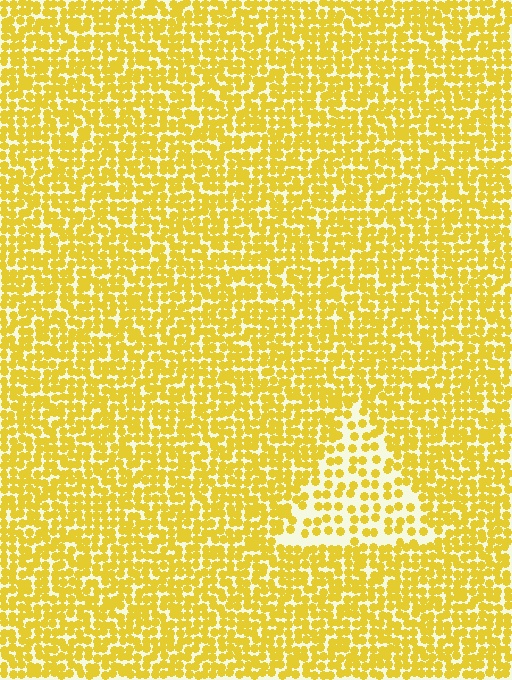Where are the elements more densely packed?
The elements are more densely packed outside the triangle boundary.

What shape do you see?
I see a triangle.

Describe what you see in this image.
The image contains small yellow elements arranged at two different densities. A triangle-shaped region is visible where the elements are less densely packed than the surrounding area.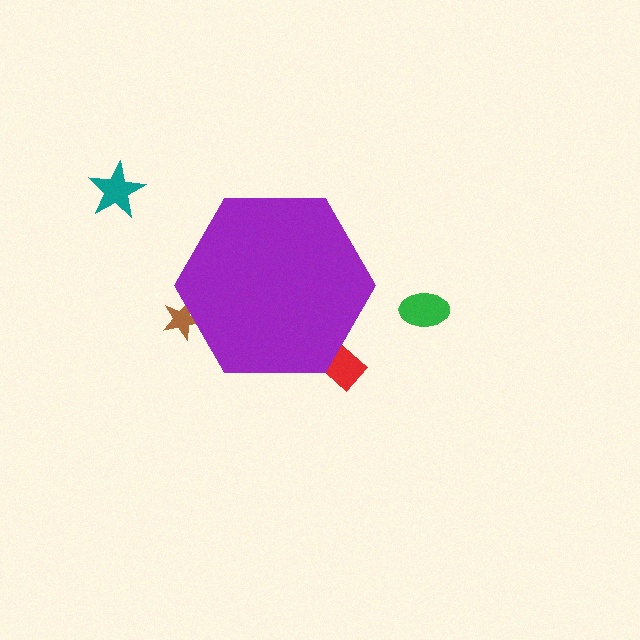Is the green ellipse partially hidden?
No, the green ellipse is fully visible.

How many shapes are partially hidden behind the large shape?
2 shapes are partially hidden.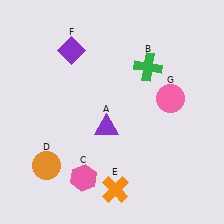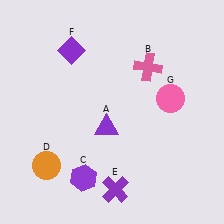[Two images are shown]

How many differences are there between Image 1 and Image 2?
There are 3 differences between the two images.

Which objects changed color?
B changed from green to pink. C changed from pink to purple. E changed from orange to purple.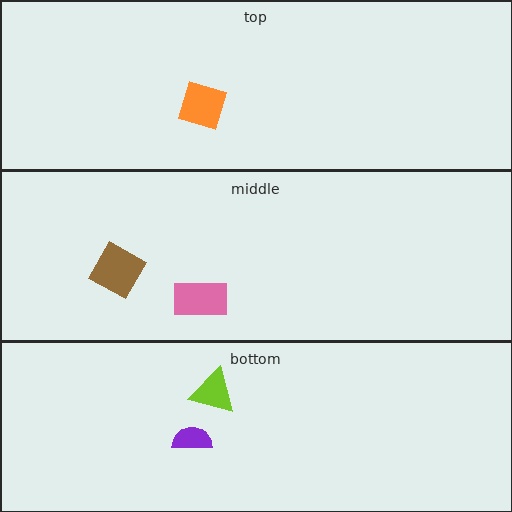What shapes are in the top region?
The orange diamond.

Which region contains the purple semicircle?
The bottom region.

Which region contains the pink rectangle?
The middle region.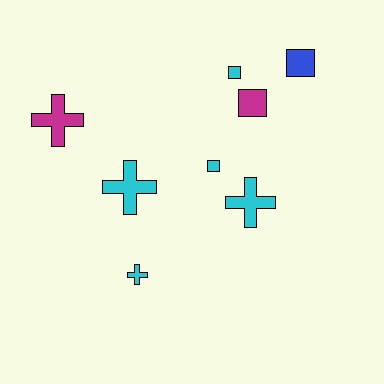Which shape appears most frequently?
Square, with 4 objects.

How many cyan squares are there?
There are 2 cyan squares.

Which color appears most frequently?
Cyan, with 5 objects.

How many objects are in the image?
There are 8 objects.